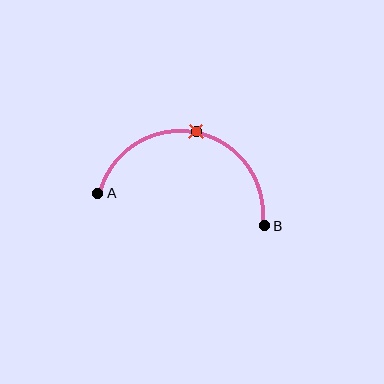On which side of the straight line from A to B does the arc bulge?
The arc bulges above the straight line connecting A and B.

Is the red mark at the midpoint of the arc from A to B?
Yes. The red mark lies on the arc at equal arc-length from both A and B — it is the arc midpoint.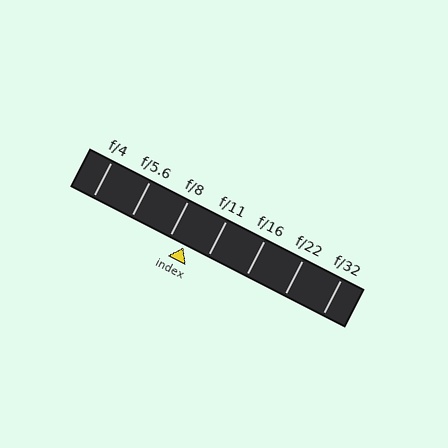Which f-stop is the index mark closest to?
The index mark is closest to f/8.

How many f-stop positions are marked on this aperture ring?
There are 7 f-stop positions marked.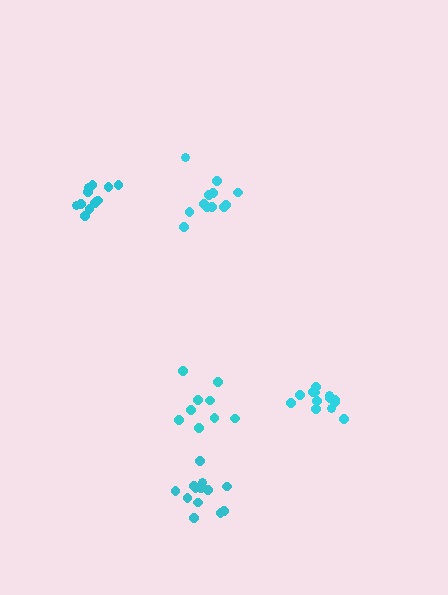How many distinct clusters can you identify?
There are 5 distinct clusters.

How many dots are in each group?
Group 1: 12 dots, Group 2: 13 dots, Group 3: 10 dots, Group 4: 13 dots, Group 5: 12 dots (60 total).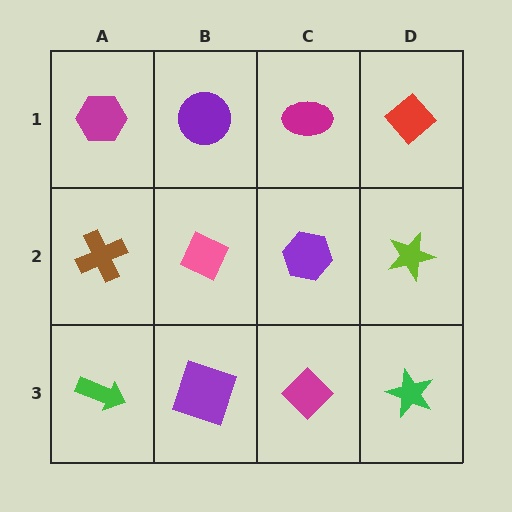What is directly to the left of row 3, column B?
A green arrow.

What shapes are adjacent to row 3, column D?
A lime star (row 2, column D), a magenta diamond (row 3, column C).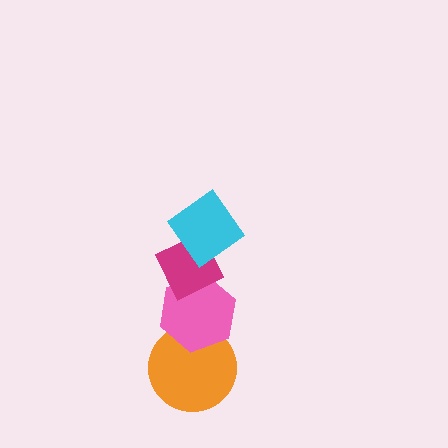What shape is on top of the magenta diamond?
The cyan diamond is on top of the magenta diamond.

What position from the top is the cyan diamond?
The cyan diamond is 1st from the top.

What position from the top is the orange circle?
The orange circle is 4th from the top.